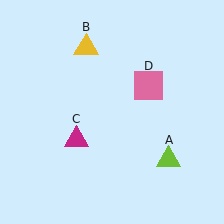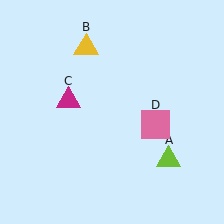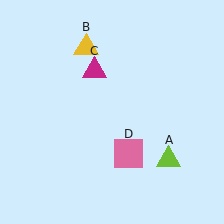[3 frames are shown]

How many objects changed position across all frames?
2 objects changed position: magenta triangle (object C), pink square (object D).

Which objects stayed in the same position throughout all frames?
Lime triangle (object A) and yellow triangle (object B) remained stationary.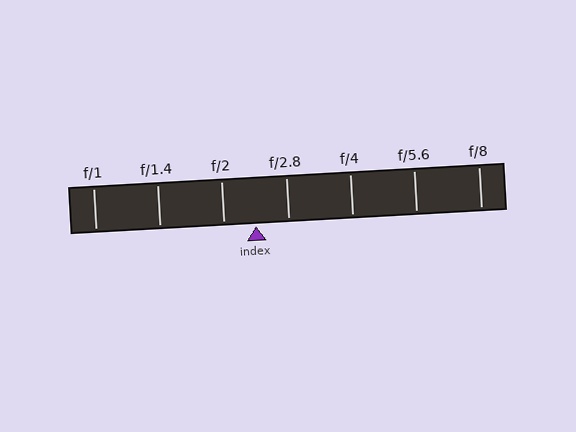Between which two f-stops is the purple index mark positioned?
The index mark is between f/2 and f/2.8.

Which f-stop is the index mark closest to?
The index mark is closest to f/2.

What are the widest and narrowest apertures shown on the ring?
The widest aperture shown is f/1 and the narrowest is f/8.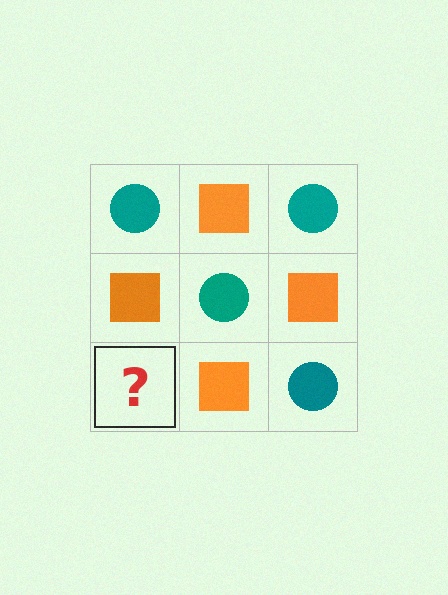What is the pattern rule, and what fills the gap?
The rule is that it alternates teal circle and orange square in a checkerboard pattern. The gap should be filled with a teal circle.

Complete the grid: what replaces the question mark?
The question mark should be replaced with a teal circle.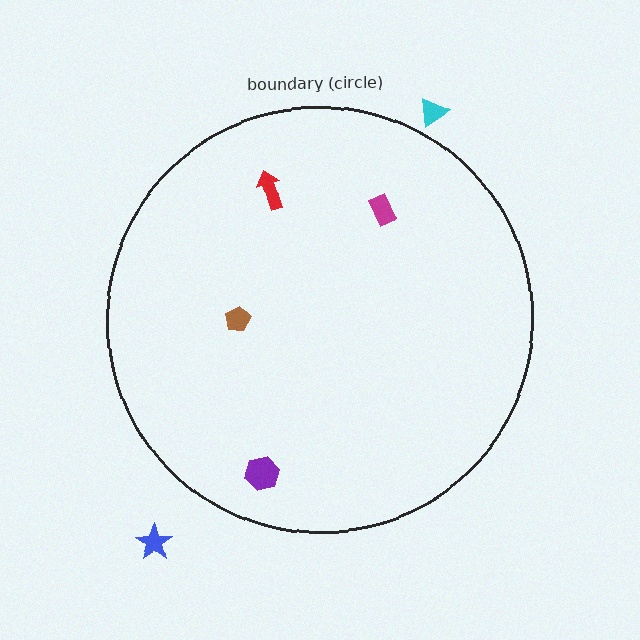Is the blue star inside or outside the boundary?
Outside.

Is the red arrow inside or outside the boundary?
Inside.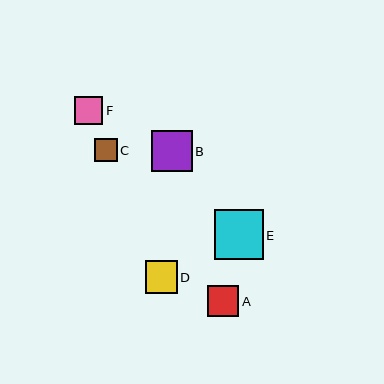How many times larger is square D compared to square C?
Square D is approximately 1.4 times the size of square C.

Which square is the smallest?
Square C is the smallest with a size of approximately 23 pixels.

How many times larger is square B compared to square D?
Square B is approximately 1.3 times the size of square D.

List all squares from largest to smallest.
From largest to smallest: E, B, D, A, F, C.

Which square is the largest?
Square E is the largest with a size of approximately 49 pixels.